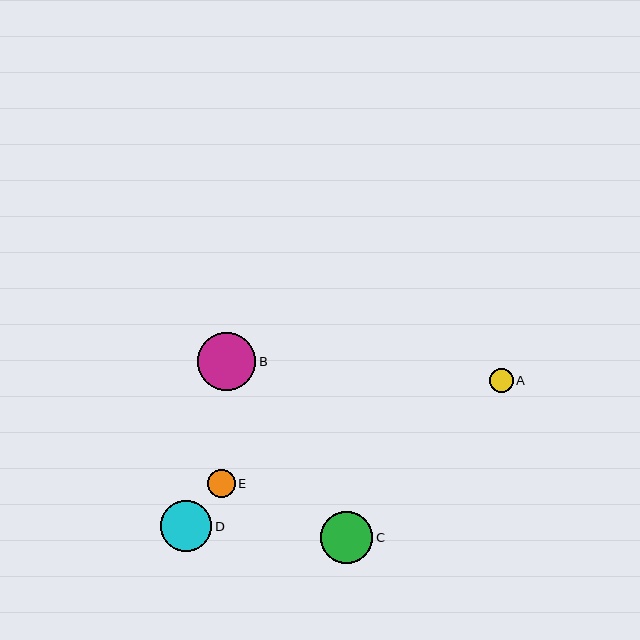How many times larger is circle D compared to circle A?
Circle D is approximately 2.2 times the size of circle A.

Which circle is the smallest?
Circle A is the smallest with a size of approximately 23 pixels.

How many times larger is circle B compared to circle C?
Circle B is approximately 1.1 times the size of circle C.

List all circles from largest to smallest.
From largest to smallest: B, C, D, E, A.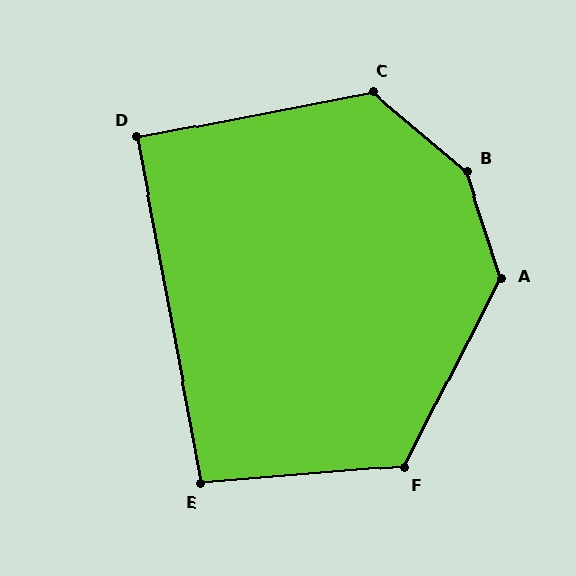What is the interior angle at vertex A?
Approximately 135 degrees (obtuse).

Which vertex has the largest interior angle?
B, at approximately 148 degrees.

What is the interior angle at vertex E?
Approximately 96 degrees (obtuse).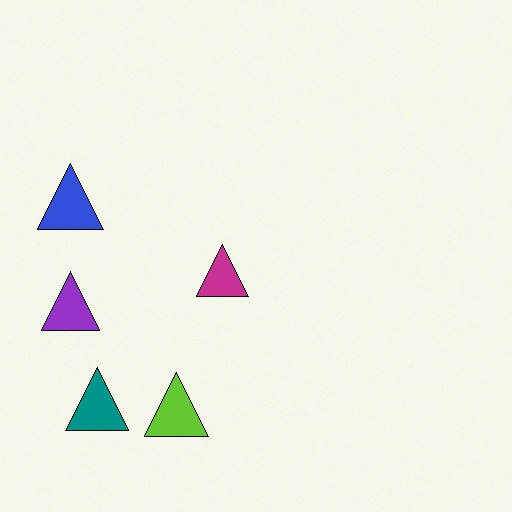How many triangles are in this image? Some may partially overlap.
There are 5 triangles.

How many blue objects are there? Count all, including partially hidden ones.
There is 1 blue object.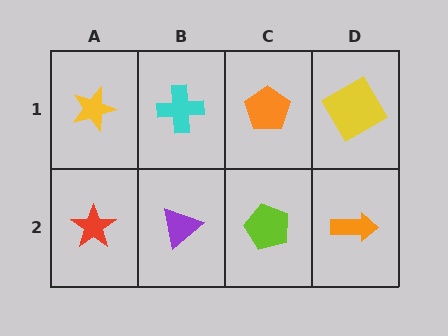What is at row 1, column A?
A yellow star.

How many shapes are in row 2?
4 shapes.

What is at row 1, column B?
A cyan cross.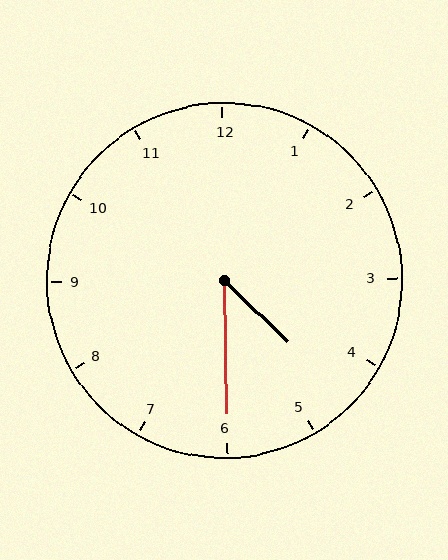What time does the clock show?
4:30.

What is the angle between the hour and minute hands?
Approximately 45 degrees.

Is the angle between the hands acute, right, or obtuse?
It is acute.